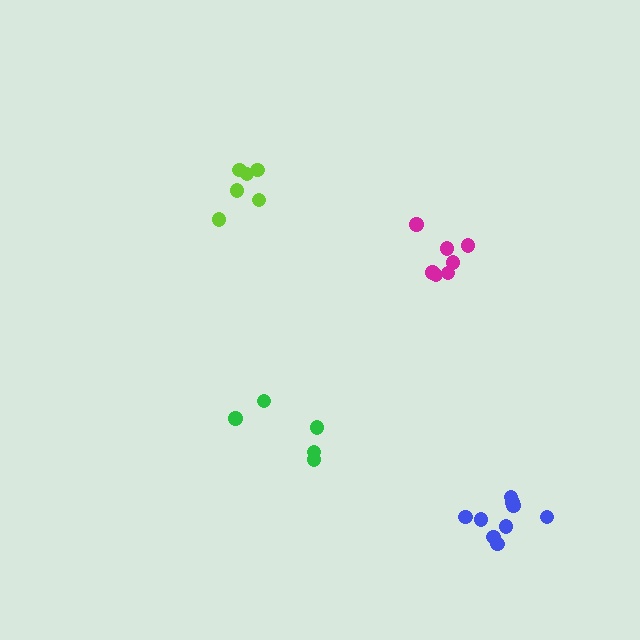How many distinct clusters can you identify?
There are 4 distinct clusters.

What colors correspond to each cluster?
The clusters are colored: blue, lime, green, magenta.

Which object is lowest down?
The blue cluster is bottommost.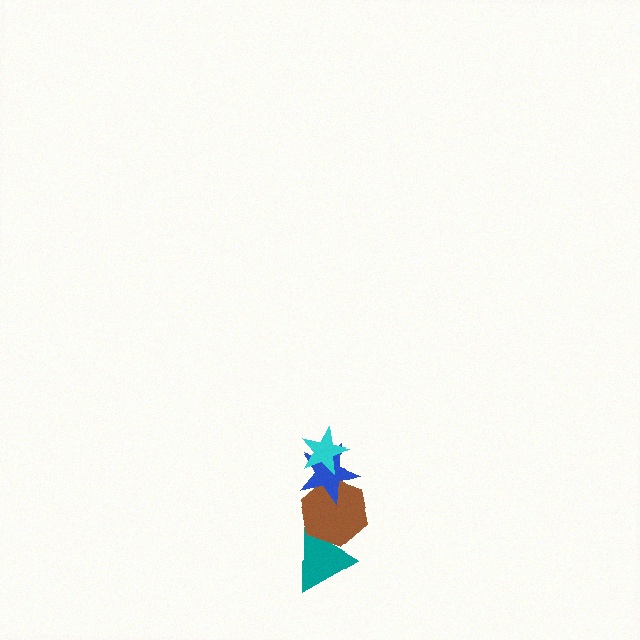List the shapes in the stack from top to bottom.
From top to bottom: the cyan star, the blue star, the brown hexagon, the teal triangle.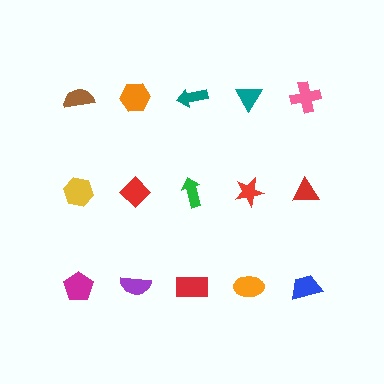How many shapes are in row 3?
5 shapes.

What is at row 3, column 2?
A purple semicircle.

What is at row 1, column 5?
A pink cross.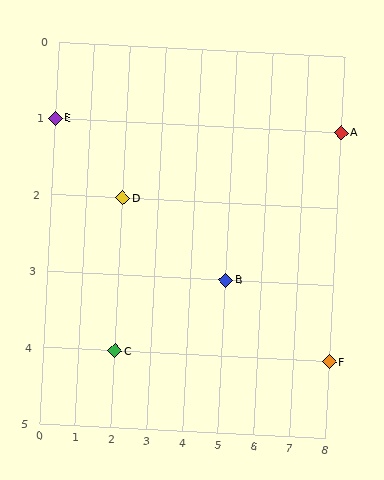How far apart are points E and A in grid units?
Points E and A are 8 columns apart.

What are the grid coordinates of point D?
Point D is at grid coordinates (2, 2).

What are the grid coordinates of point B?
Point B is at grid coordinates (5, 3).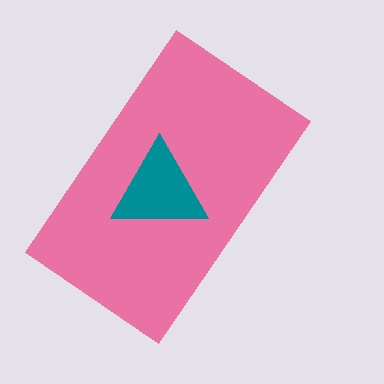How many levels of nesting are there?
2.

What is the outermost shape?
The pink rectangle.